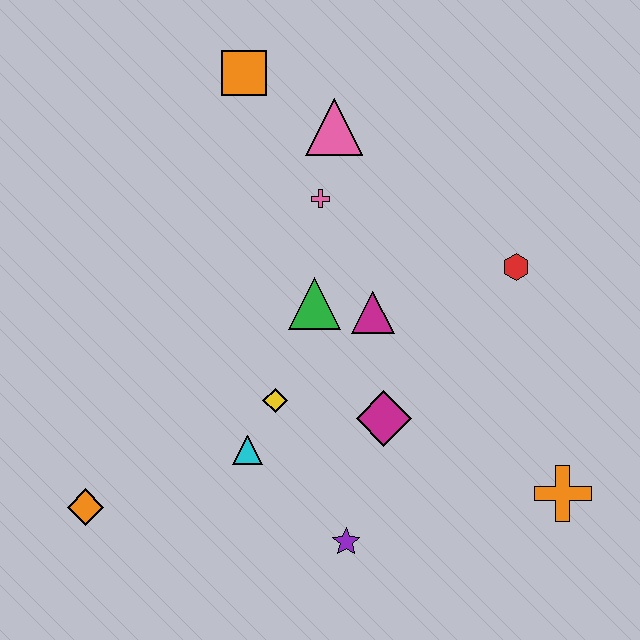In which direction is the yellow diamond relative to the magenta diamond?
The yellow diamond is to the left of the magenta diamond.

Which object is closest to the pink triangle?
The pink cross is closest to the pink triangle.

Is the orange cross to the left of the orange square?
No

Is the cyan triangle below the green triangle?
Yes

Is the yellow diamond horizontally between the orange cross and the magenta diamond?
No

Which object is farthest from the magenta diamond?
The orange square is farthest from the magenta diamond.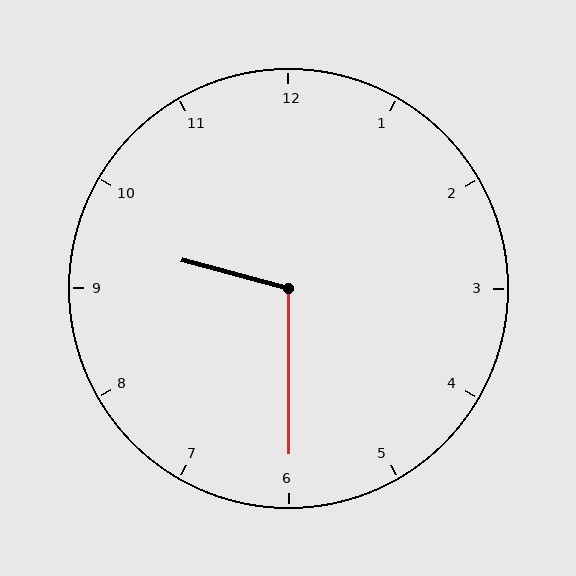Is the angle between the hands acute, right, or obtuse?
It is obtuse.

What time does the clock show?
9:30.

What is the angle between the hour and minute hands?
Approximately 105 degrees.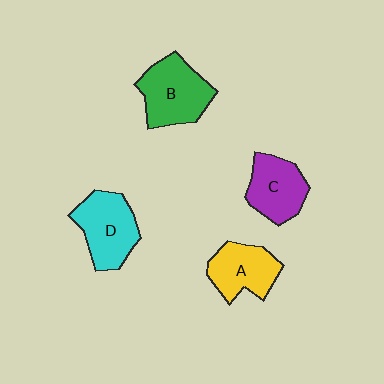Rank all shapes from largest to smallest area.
From largest to smallest: B (green), D (cyan), C (purple), A (yellow).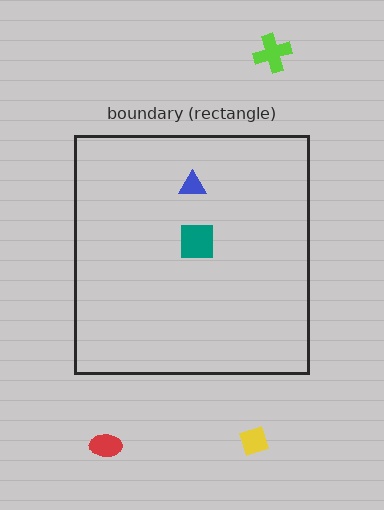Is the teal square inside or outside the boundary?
Inside.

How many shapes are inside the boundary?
2 inside, 3 outside.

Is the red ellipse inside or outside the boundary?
Outside.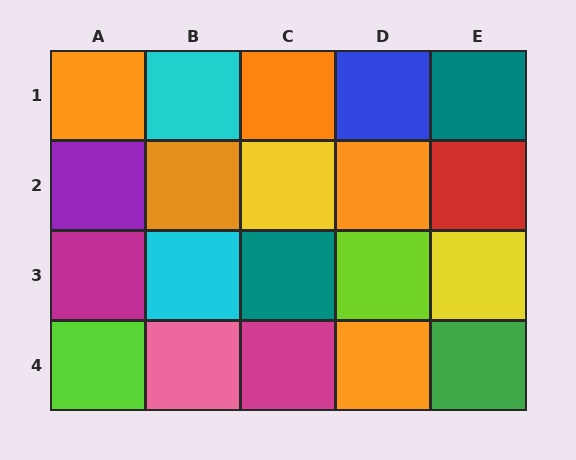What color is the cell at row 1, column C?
Orange.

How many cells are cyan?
2 cells are cyan.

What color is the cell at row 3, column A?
Magenta.